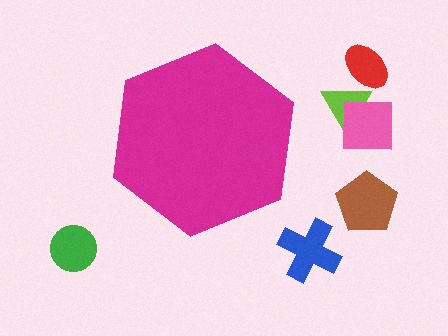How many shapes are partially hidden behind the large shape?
0 shapes are partially hidden.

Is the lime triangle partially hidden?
No, the lime triangle is fully visible.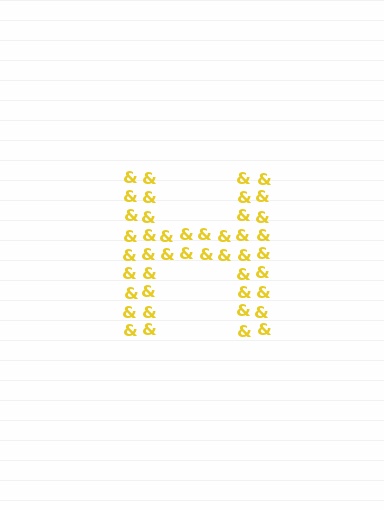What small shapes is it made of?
It is made of small ampersands.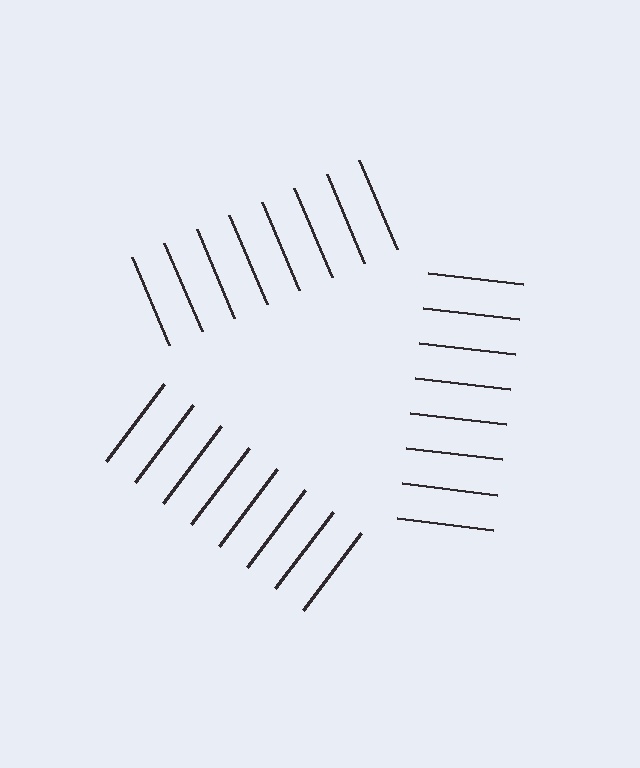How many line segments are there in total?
24 — 8 along each of the 3 edges.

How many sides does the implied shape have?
3 sides — the line-ends trace a triangle.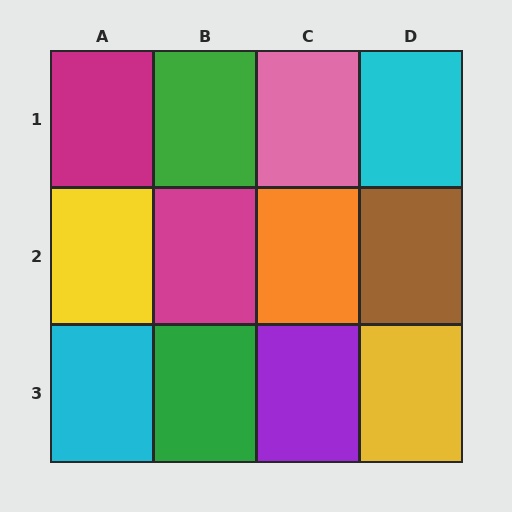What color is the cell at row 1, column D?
Cyan.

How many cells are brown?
1 cell is brown.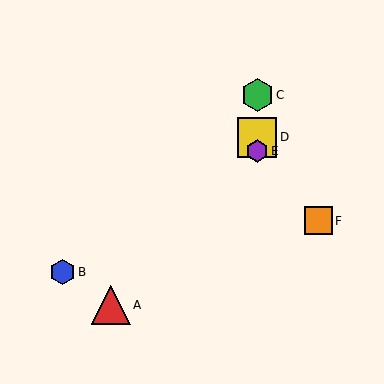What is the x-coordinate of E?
Object E is at x≈257.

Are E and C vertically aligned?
Yes, both are at x≈257.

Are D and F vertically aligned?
No, D is at x≈257 and F is at x≈319.